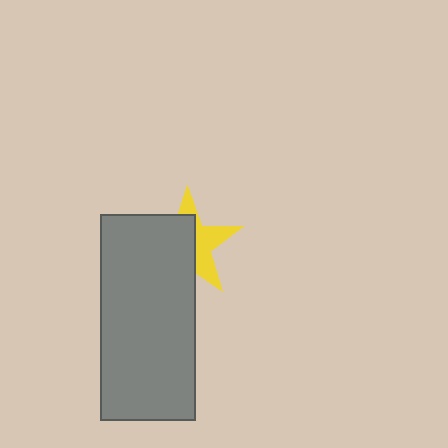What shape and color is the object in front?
The object in front is a gray rectangle.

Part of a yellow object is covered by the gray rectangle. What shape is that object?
It is a star.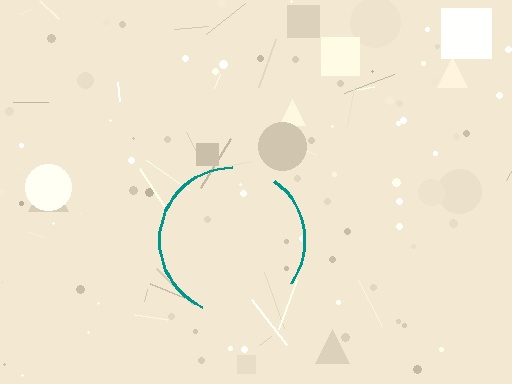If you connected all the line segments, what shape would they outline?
They would outline a circle.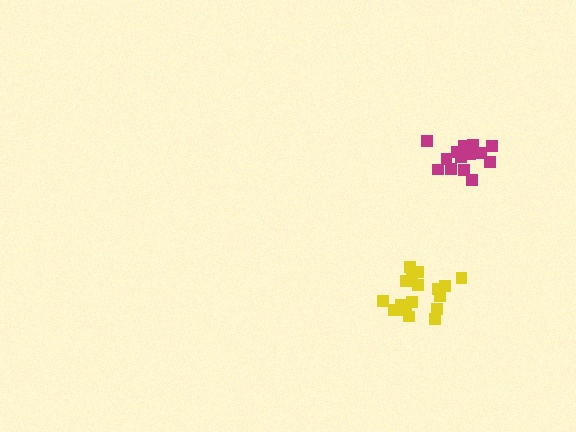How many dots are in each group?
Group 1: 18 dots, Group 2: 14 dots (32 total).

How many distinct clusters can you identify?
There are 2 distinct clusters.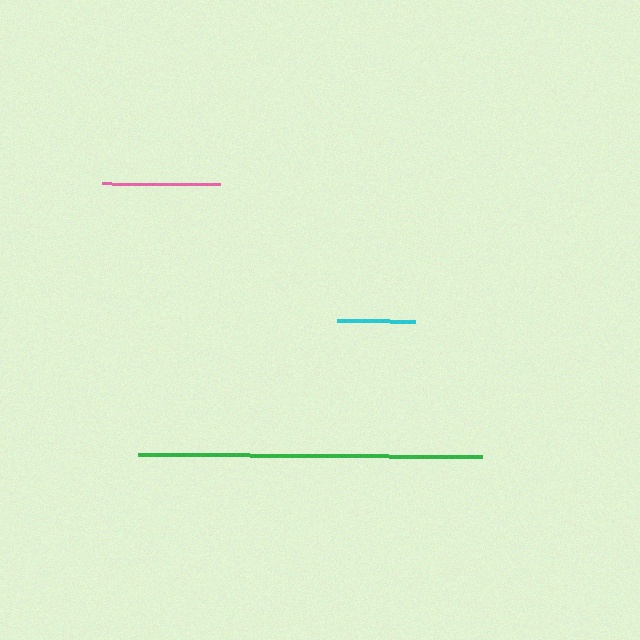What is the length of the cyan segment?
The cyan segment is approximately 79 pixels long.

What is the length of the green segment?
The green segment is approximately 344 pixels long.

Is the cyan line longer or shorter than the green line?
The green line is longer than the cyan line.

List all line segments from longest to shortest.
From longest to shortest: green, pink, cyan.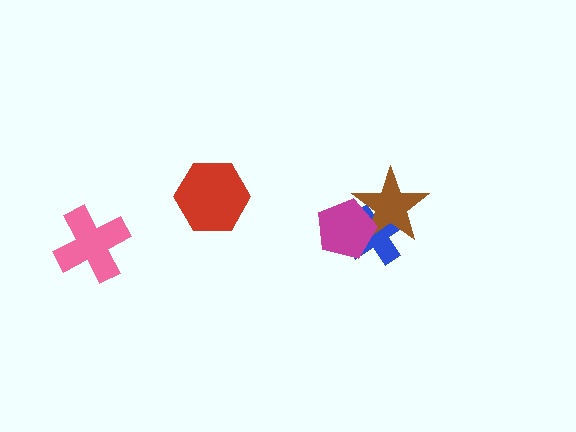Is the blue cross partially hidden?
Yes, it is partially covered by another shape.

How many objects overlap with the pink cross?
0 objects overlap with the pink cross.